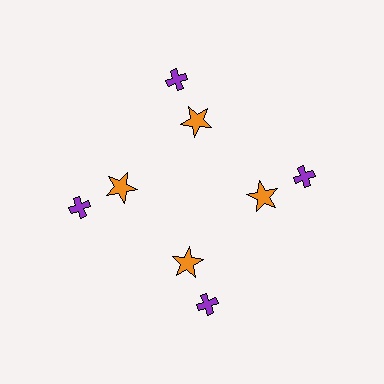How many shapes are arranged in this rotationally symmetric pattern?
There are 8 shapes, arranged in 4 groups of 2.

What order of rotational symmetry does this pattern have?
This pattern has 4-fold rotational symmetry.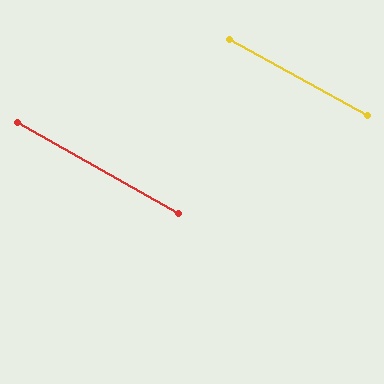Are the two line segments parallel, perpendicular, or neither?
Parallel — their directions differ by only 0.8°.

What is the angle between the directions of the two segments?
Approximately 1 degree.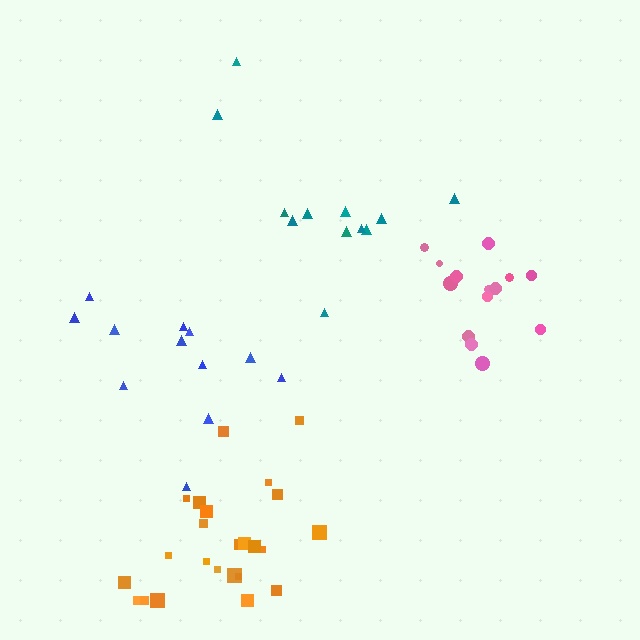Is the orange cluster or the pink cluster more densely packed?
Pink.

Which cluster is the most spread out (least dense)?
Teal.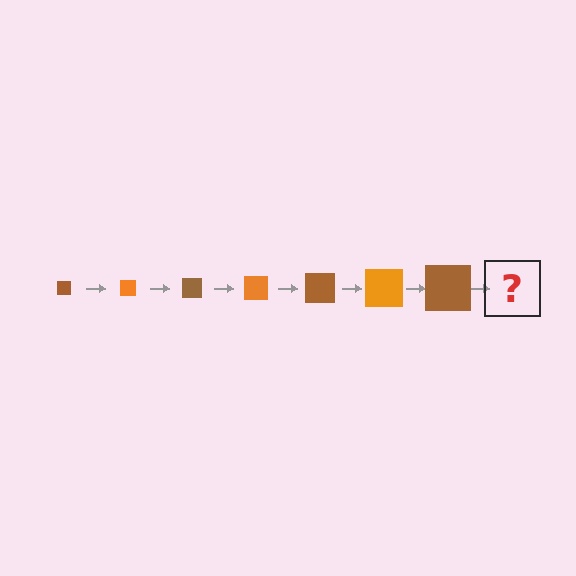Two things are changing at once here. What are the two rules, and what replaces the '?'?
The two rules are that the square grows larger each step and the color cycles through brown and orange. The '?' should be an orange square, larger than the previous one.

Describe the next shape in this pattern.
It should be an orange square, larger than the previous one.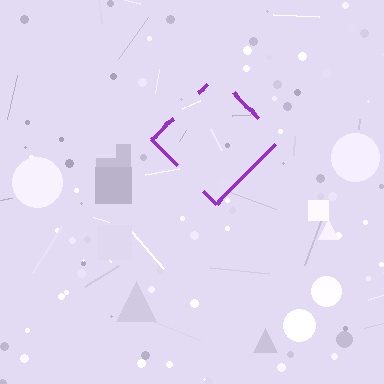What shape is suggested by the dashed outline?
The dashed outline suggests a diamond.